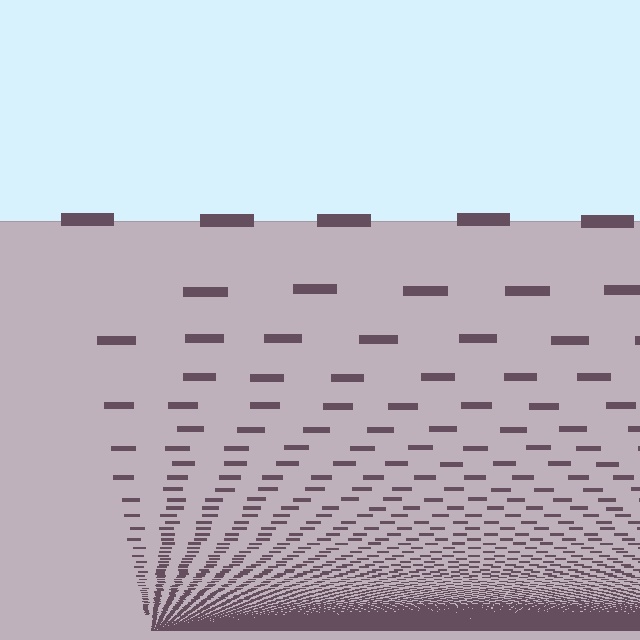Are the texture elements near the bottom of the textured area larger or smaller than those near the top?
Smaller. The gradient is inverted — elements near the bottom are smaller and denser.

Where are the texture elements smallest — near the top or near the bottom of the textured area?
Near the bottom.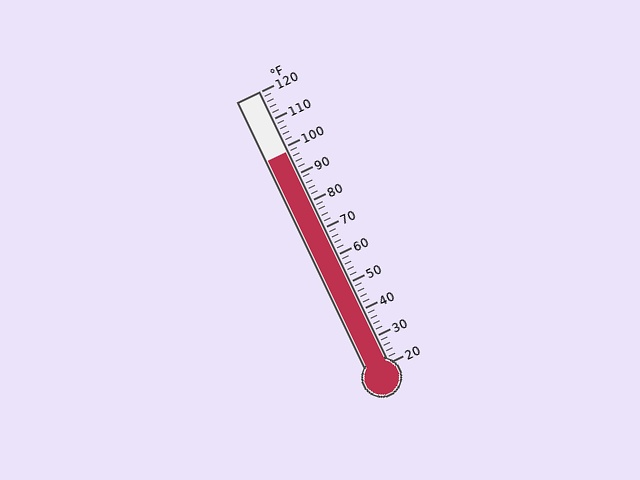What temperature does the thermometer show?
The thermometer shows approximately 98°F.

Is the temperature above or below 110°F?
The temperature is below 110°F.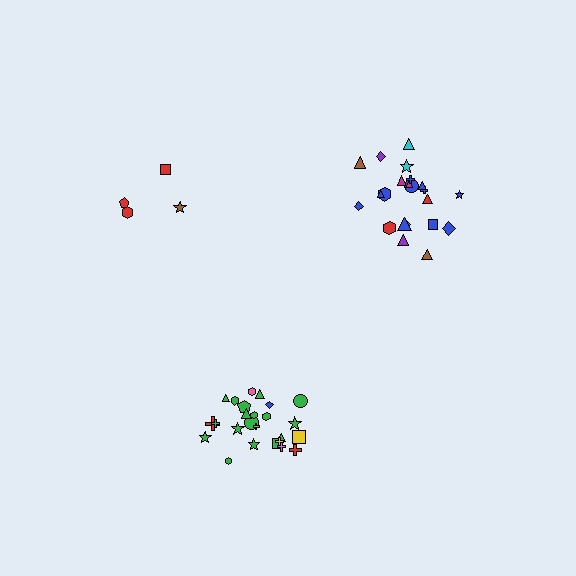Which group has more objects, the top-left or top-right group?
The top-right group.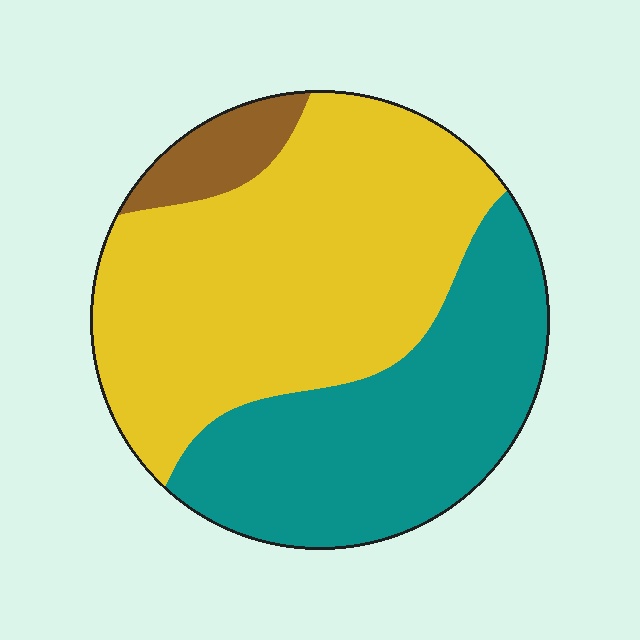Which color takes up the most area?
Yellow, at roughly 55%.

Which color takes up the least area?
Brown, at roughly 5%.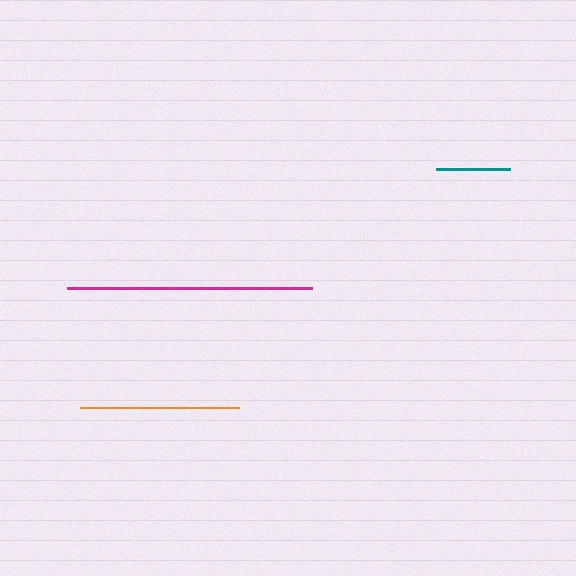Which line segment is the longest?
The magenta line is the longest at approximately 245 pixels.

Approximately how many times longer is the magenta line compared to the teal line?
The magenta line is approximately 3.3 times the length of the teal line.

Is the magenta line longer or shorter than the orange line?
The magenta line is longer than the orange line.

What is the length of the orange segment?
The orange segment is approximately 159 pixels long.